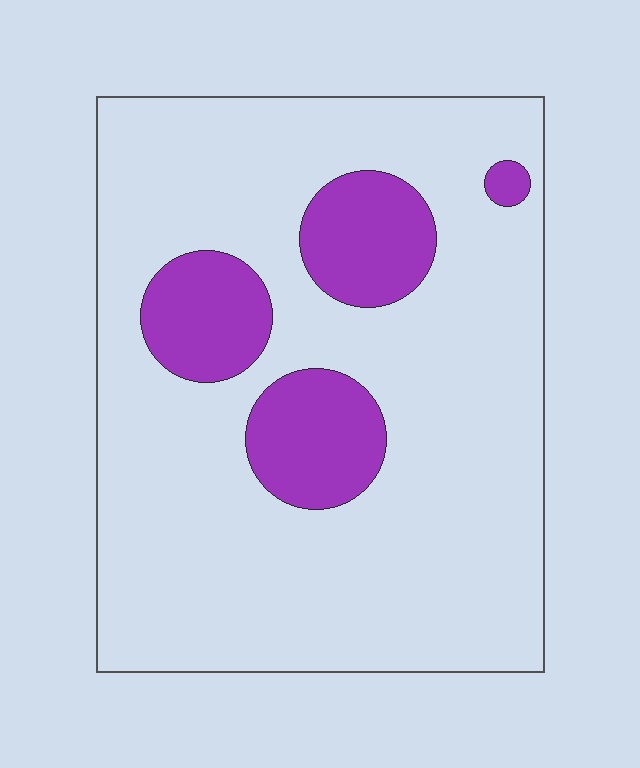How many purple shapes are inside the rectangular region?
4.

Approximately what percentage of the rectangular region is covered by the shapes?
Approximately 20%.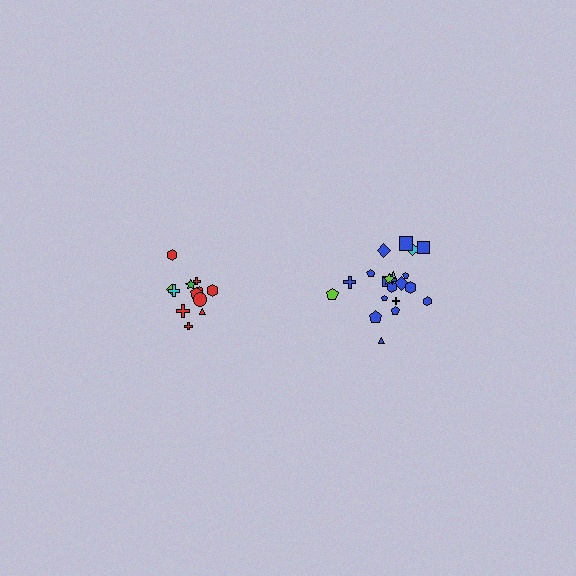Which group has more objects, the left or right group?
The right group.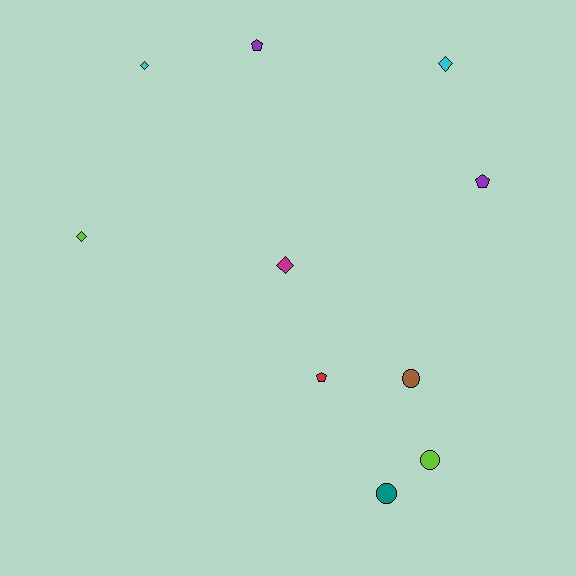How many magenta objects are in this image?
There is 1 magenta object.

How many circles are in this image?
There are 3 circles.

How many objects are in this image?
There are 10 objects.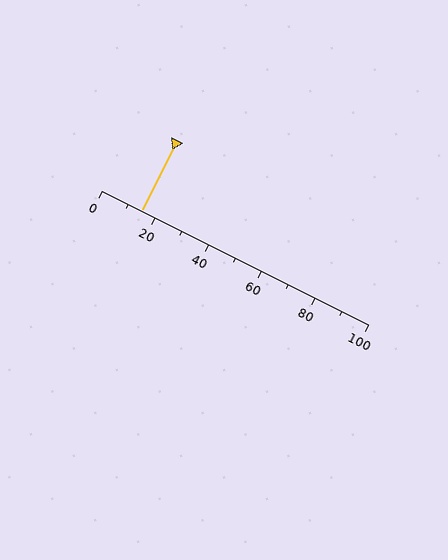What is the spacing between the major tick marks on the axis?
The major ticks are spaced 20 apart.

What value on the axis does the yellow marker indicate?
The marker indicates approximately 15.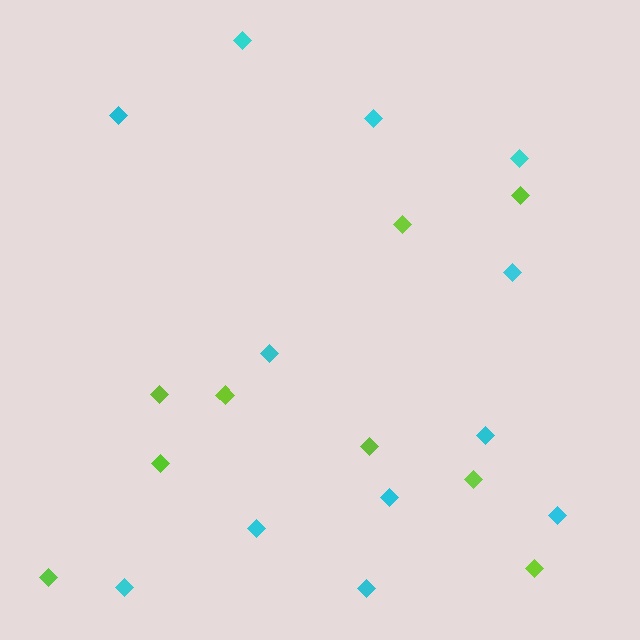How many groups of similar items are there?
There are 2 groups: one group of cyan diamonds (12) and one group of lime diamonds (9).